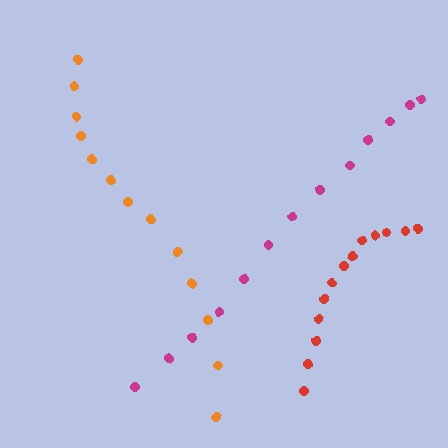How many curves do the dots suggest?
There are 3 distinct paths.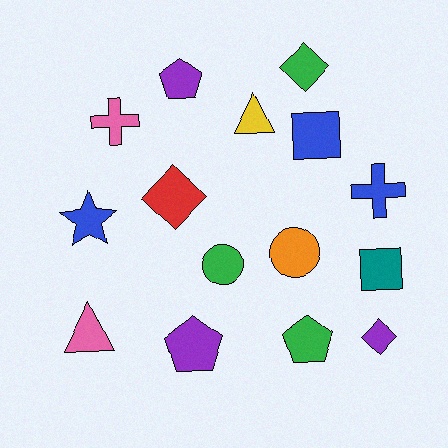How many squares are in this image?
There are 2 squares.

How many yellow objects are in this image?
There is 1 yellow object.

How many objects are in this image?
There are 15 objects.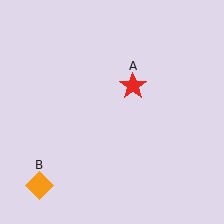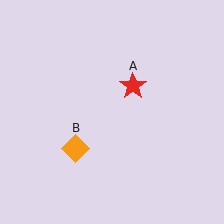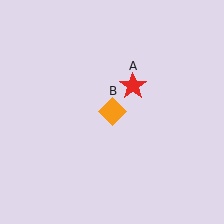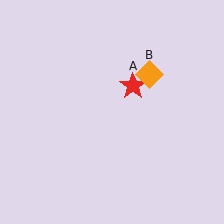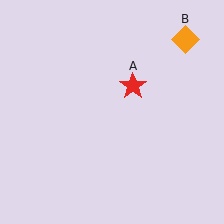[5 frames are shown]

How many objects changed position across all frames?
1 object changed position: orange diamond (object B).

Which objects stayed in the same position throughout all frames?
Red star (object A) remained stationary.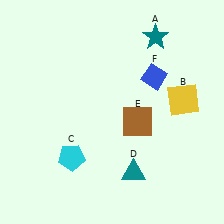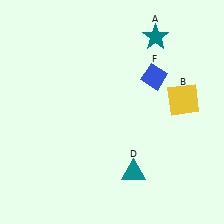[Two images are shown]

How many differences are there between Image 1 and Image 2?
There are 2 differences between the two images.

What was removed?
The cyan pentagon (C), the brown square (E) were removed in Image 2.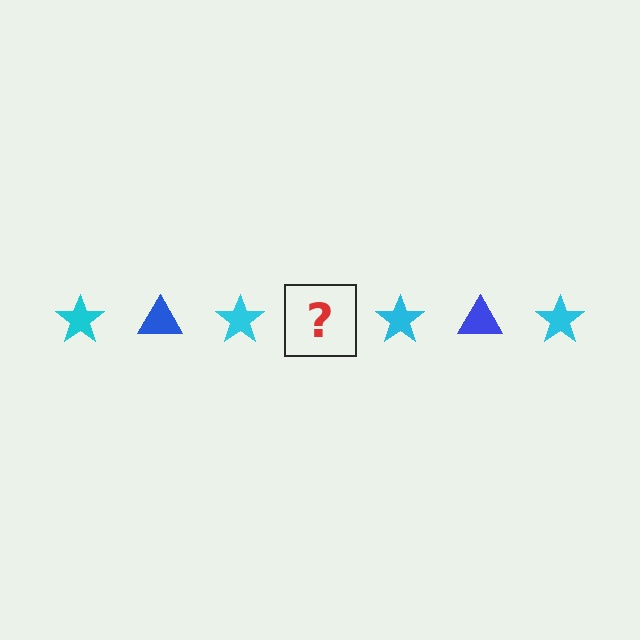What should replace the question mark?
The question mark should be replaced with a blue triangle.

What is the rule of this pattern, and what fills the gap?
The rule is that the pattern alternates between cyan star and blue triangle. The gap should be filled with a blue triangle.